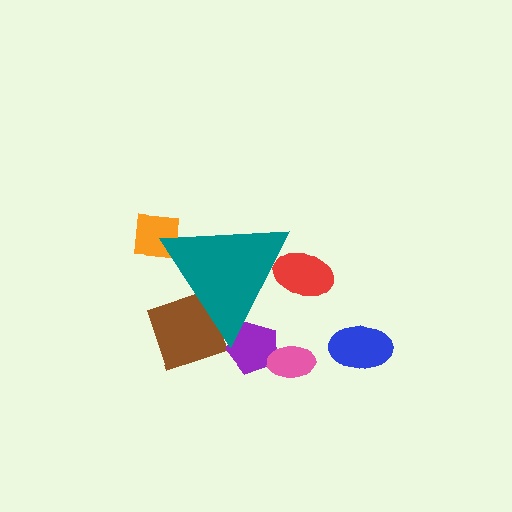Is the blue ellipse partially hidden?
No, the blue ellipse is fully visible.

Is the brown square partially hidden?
Yes, the brown square is partially hidden behind the teal triangle.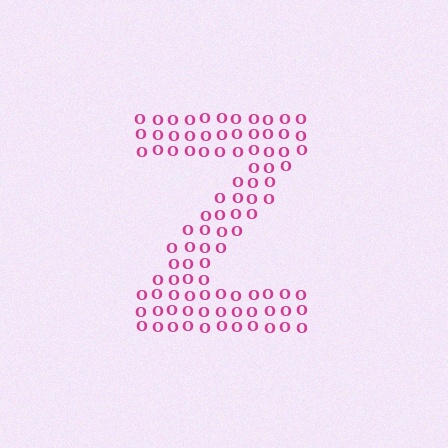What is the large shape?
The large shape is the letter Z.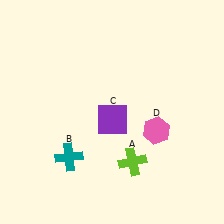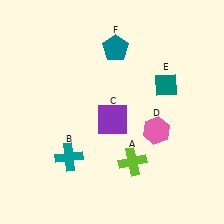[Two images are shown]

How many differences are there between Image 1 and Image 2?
There are 2 differences between the two images.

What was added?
A teal diamond (E), a teal pentagon (F) were added in Image 2.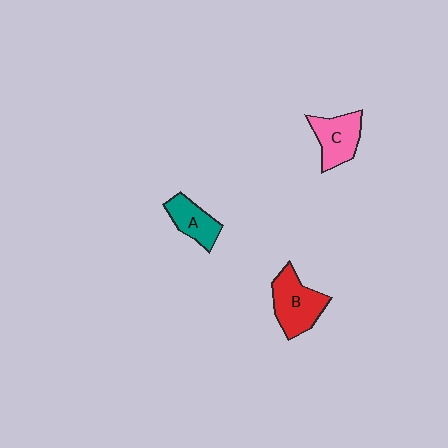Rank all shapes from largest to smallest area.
From largest to smallest: B (red), C (pink), A (teal).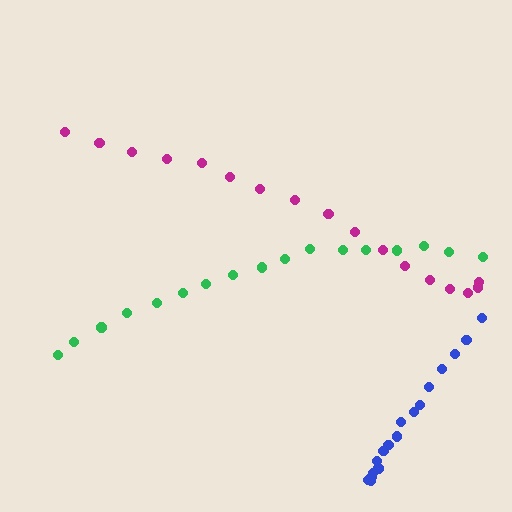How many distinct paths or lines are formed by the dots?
There are 3 distinct paths.